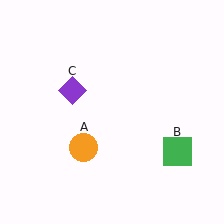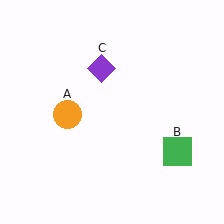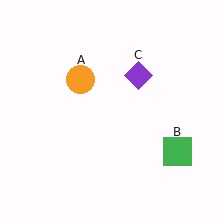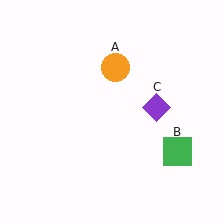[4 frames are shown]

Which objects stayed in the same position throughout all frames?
Green square (object B) remained stationary.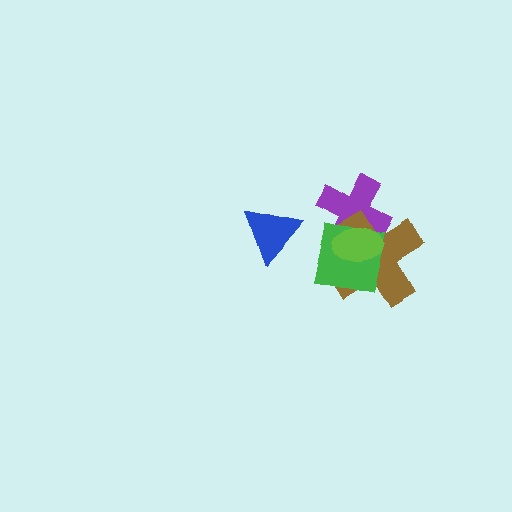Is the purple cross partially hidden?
Yes, it is partially covered by another shape.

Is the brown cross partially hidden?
Yes, it is partially covered by another shape.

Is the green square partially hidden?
Yes, it is partially covered by another shape.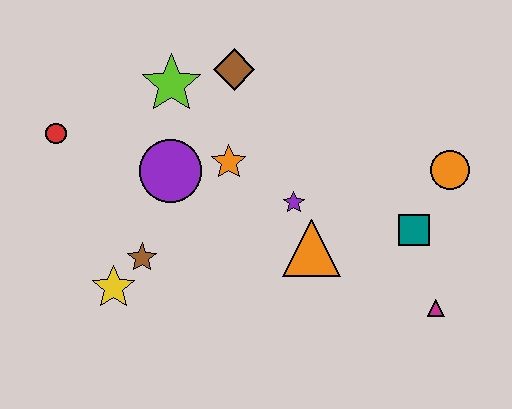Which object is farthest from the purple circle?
The magenta triangle is farthest from the purple circle.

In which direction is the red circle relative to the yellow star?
The red circle is above the yellow star.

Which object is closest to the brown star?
The yellow star is closest to the brown star.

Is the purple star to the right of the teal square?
No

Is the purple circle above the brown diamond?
No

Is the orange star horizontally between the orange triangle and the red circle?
Yes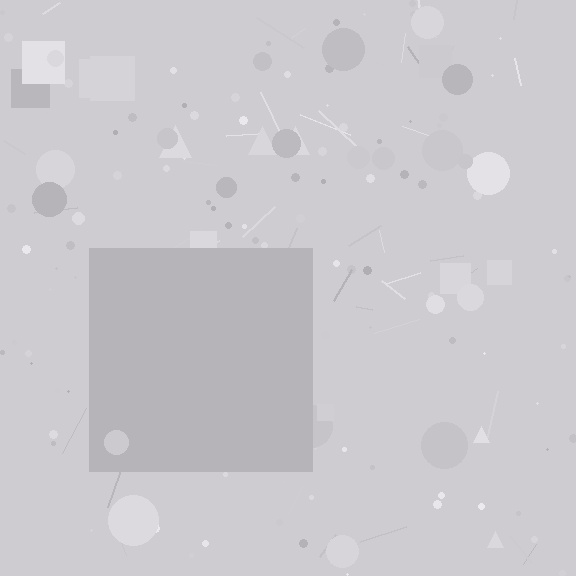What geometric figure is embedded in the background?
A square is embedded in the background.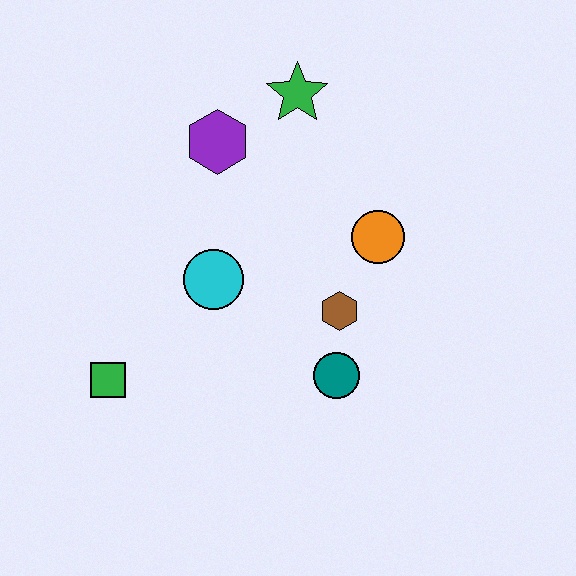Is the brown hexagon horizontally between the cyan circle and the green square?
No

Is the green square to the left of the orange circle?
Yes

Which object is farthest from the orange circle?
The green square is farthest from the orange circle.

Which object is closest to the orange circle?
The brown hexagon is closest to the orange circle.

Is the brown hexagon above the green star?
No